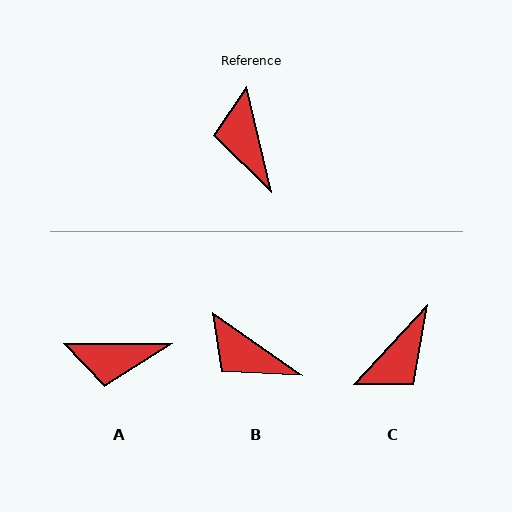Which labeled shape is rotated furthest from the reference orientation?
C, about 124 degrees away.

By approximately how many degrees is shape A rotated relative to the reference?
Approximately 77 degrees counter-clockwise.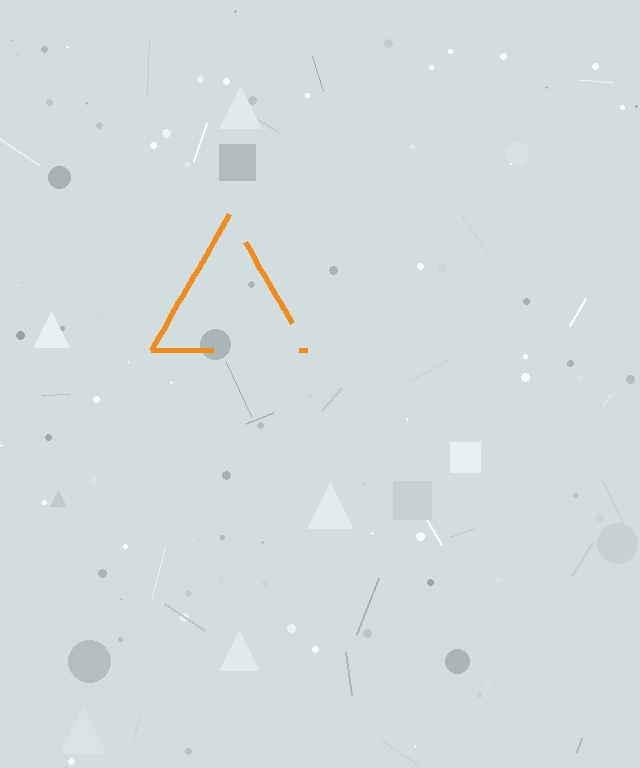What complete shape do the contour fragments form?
The contour fragments form a triangle.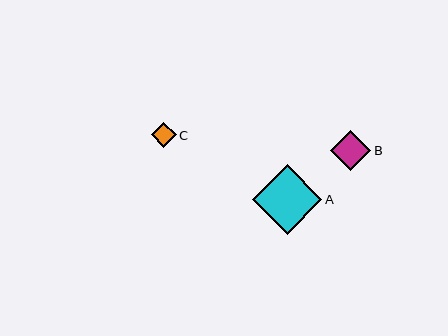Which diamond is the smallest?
Diamond C is the smallest with a size of approximately 25 pixels.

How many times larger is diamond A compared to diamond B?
Diamond A is approximately 1.8 times the size of diamond B.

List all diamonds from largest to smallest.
From largest to smallest: A, B, C.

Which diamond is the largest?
Diamond A is the largest with a size of approximately 70 pixels.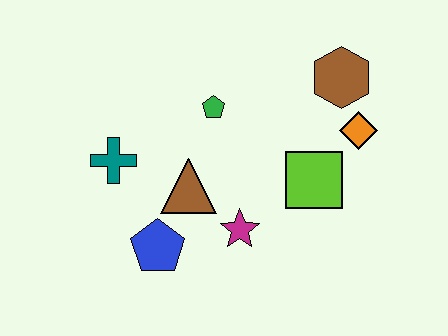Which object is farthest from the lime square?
The teal cross is farthest from the lime square.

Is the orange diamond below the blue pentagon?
No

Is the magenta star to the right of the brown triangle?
Yes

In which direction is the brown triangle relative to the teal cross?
The brown triangle is to the right of the teal cross.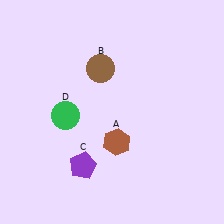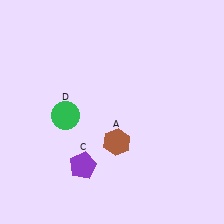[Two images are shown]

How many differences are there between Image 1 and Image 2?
There is 1 difference between the two images.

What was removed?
The brown circle (B) was removed in Image 2.